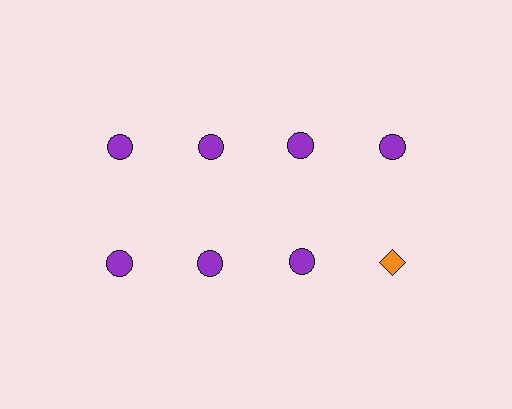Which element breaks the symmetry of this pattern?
The orange diamond in the second row, second from right column breaks the symmetry. All other shapes are purple circles.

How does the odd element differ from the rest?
It differs in both color (orange instead of purple) and shape (diamond instead of circle).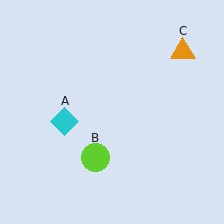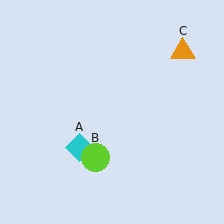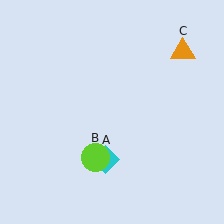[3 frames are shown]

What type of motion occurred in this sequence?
The cyan diamond (object A) rotated counterclockwise around the center of the scene.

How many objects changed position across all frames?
1 object changed position: cyan diamond (object A).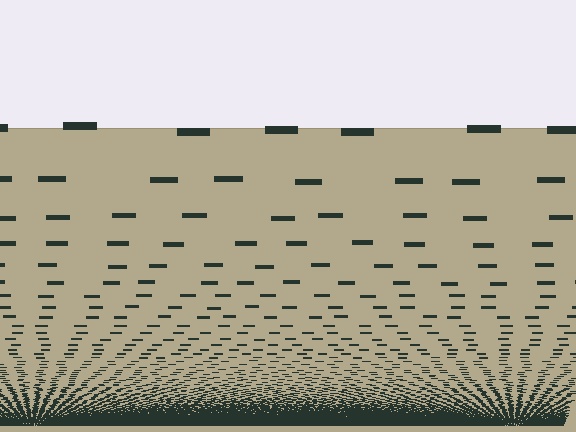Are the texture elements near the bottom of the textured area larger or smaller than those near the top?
Smaller. The gradient is inverted — elements near the bottom are smaller and denser.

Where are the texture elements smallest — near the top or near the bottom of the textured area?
Near the bottom.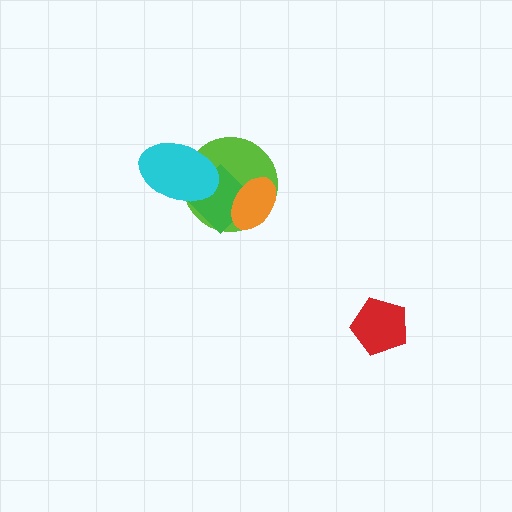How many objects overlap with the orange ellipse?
2 objects overlap with the orange ellipse.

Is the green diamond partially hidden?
Yes, it is partially covered by another shape.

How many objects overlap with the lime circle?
3 objects overlap with the lime circle.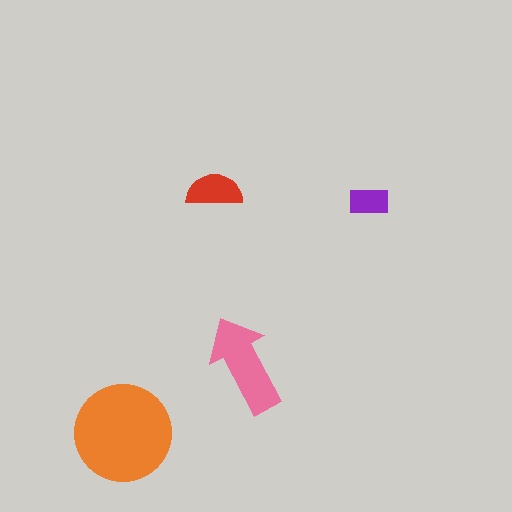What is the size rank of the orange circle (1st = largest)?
1st.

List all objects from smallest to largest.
The purple rectangle, the red semicircle, the pink arrow, the orange circle.